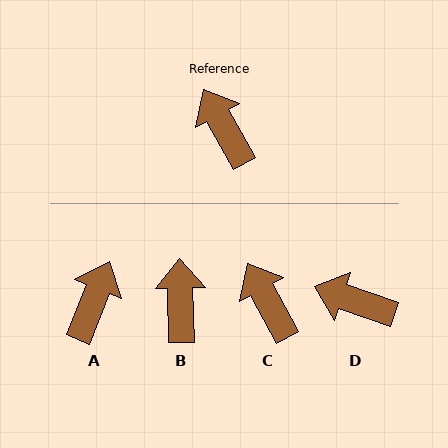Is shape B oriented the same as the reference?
No, it is off by about 28 degrees.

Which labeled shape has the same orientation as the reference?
C.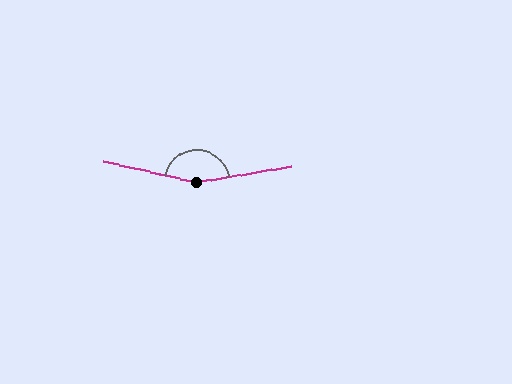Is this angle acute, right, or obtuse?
It is obtuse.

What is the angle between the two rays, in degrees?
Approximately 158 degrees.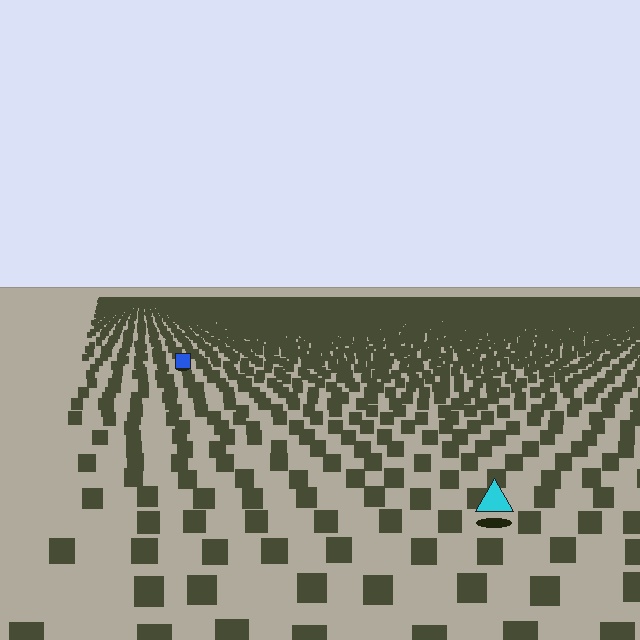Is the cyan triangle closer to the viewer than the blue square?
Yes. The cyan triangle is closer — you can tell from the texture gradient: the ground texture is coarser near it.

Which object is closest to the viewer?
The cyan triangle is closest. The texture marks near it are larger and more spread out.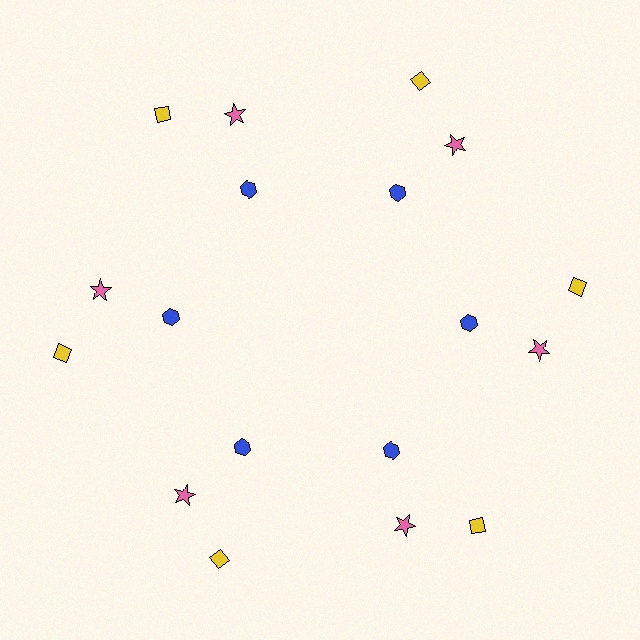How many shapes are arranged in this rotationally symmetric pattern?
There are 18 shapes, arranged in 6 groups of 3.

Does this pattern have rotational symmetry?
Yes, this pattern has 6-fold rotational symmetry. It looks the same after rotating 60 degrees around the center.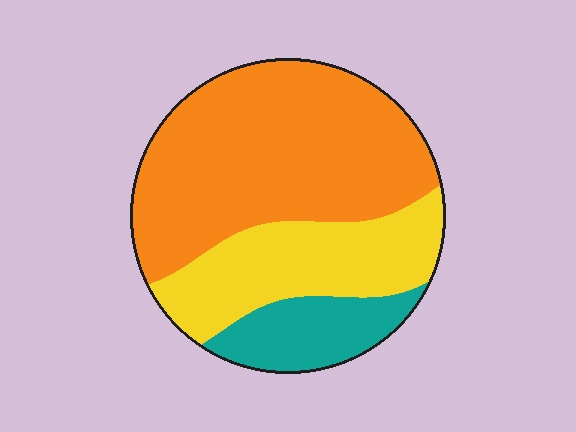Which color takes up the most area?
Orange, at roughly 55%.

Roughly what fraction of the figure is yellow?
Yellow takes up between a sixth and a third of the figure.